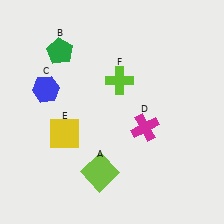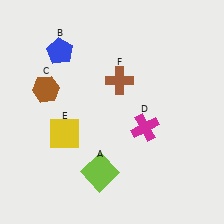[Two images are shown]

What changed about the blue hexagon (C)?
In Image 1, C is blue. In Image 2, it changed to brown.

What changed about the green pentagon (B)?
In Image 1, B is green. In Image 2, it changed to blue.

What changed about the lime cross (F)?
In Image 1, F is lime. In Image 2, it changed to brown.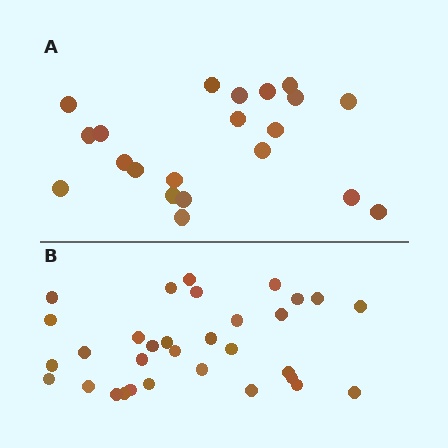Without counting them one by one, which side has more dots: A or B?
Region B (the bottom region) has more dots.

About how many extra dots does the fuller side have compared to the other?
Region B has roughly 12 or so more dots than region A.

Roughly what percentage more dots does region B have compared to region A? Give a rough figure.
About 50% more.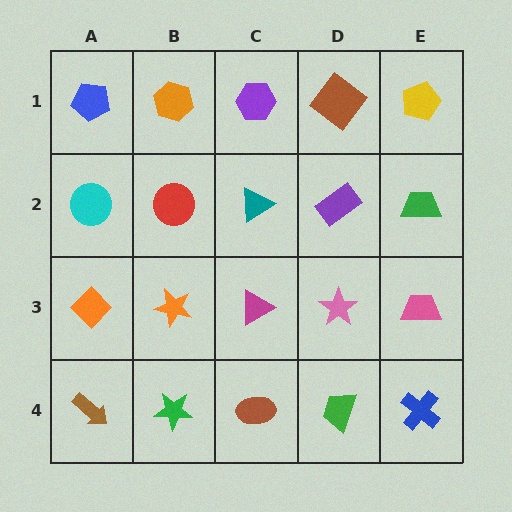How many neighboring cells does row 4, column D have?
3.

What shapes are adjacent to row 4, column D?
A pink star (row 3, column D), a brown ellipse (row 4, column C), a blue cross (row 4, column E).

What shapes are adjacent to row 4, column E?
A pink trapezoid (row 3, column E), a green trapezoid (row 4, column D).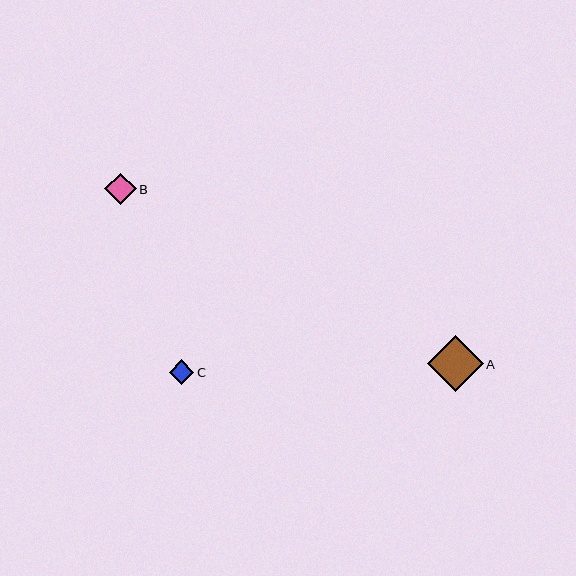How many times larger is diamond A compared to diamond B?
Diamond A is approximately 1.8 times the size of diamond B.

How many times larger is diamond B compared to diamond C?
Diamond B is approximately 1.3 times the size of diamond C.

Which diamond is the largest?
Diamond A is the largest with a size of approximately 55 pixels.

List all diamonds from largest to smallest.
From largest to smallest: A, B, C.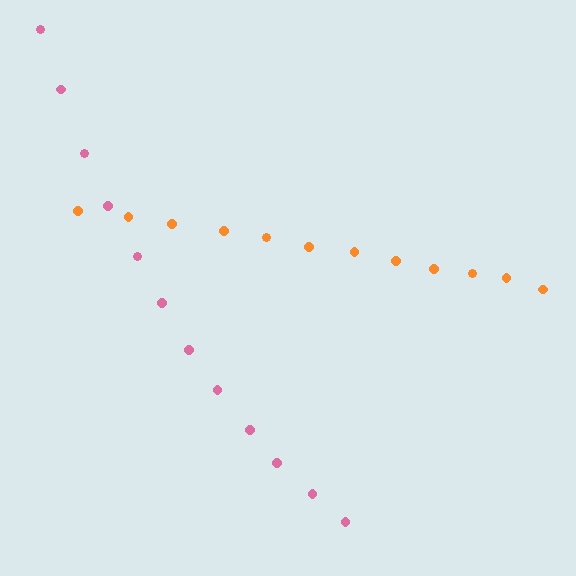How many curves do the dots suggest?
There are 2 distinct paths.